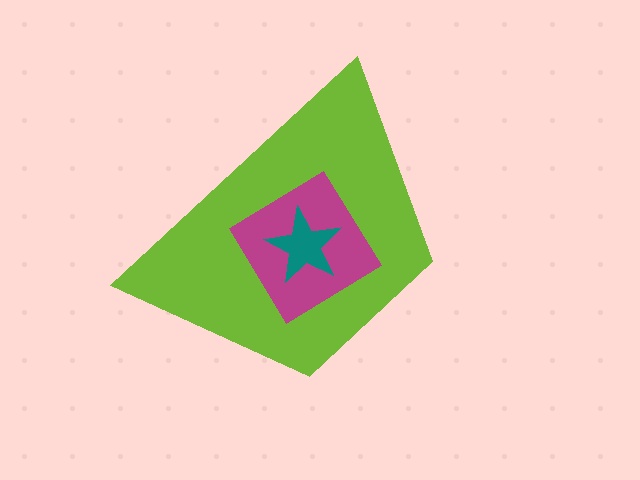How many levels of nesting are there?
3.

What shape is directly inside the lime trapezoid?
The magenta diamond.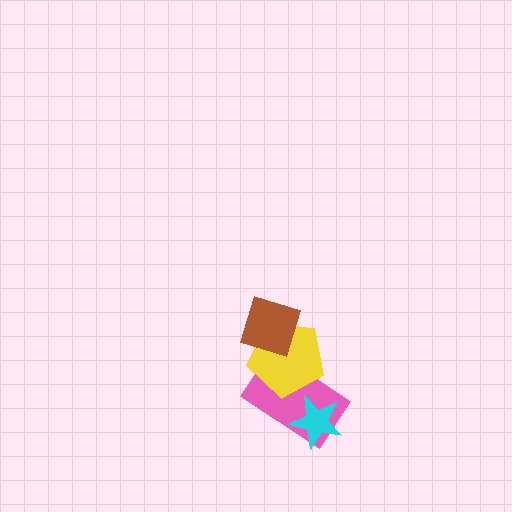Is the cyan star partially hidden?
No, no other shape covers it.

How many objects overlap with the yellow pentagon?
2 objects overlap with the yellow pentagon.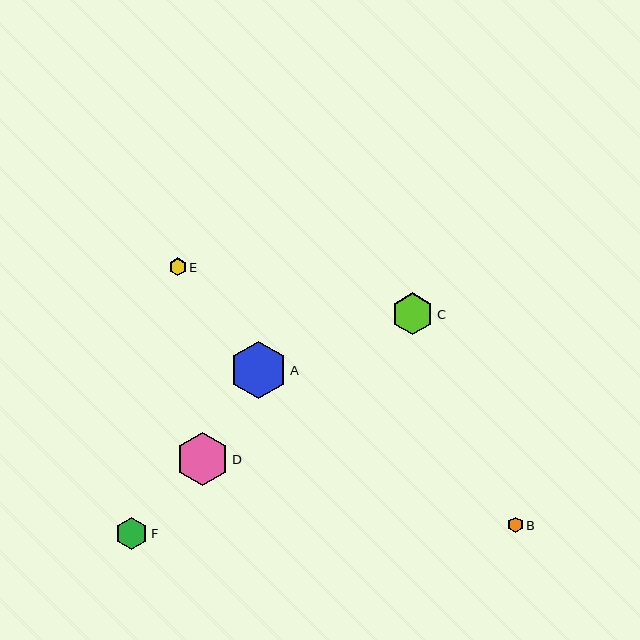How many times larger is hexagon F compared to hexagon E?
Hexagon F is approximately 1.9 times the size of hexagon E.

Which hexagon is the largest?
Hexagon A is the largest with a size of approximately 58 pixels.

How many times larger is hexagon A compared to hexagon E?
Hexagon A is approximately 3.3 times the size of hexagon E.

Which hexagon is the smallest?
Hexagon B is the smallest with a size of approximately 15 pixels.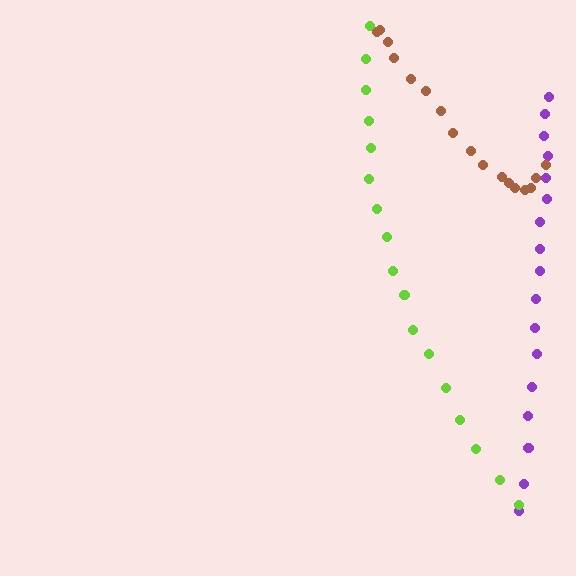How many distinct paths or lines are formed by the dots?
There are 3 distinct paths.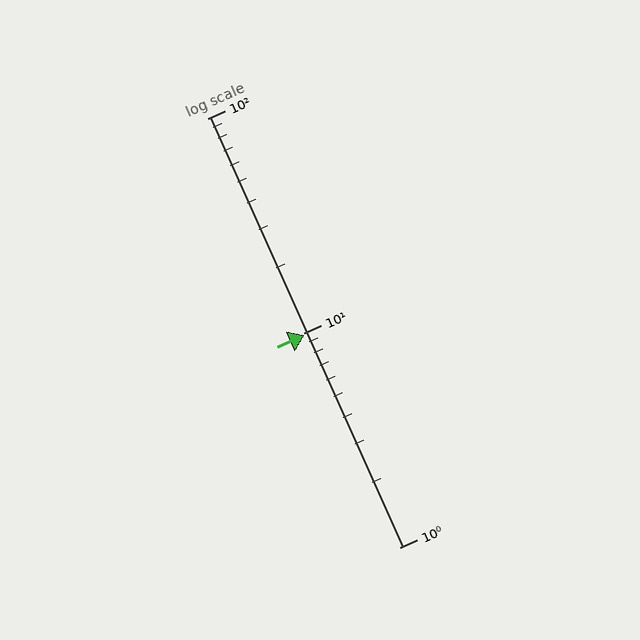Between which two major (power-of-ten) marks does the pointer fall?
The pointer is between 1 and 10.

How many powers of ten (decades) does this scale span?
The scale spans 2 decades, from 1 to 100.